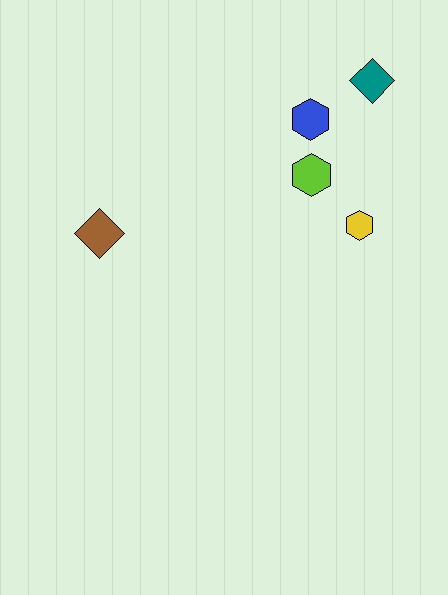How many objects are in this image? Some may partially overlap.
There are 5 objects.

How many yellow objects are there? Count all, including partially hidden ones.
There is 1 yellow object.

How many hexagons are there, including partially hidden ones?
There are 3 hexagons.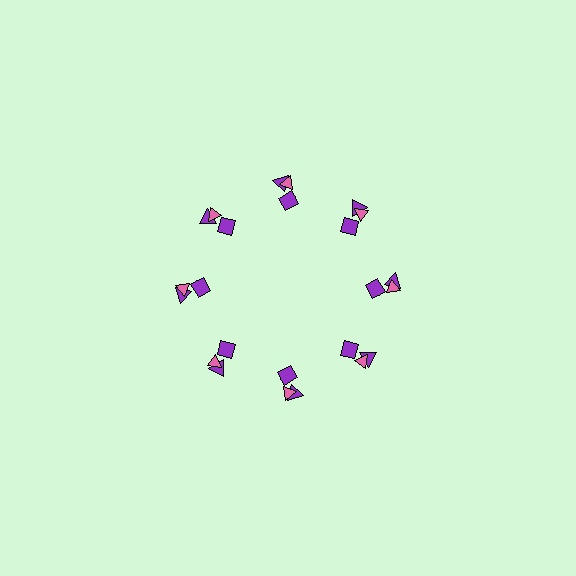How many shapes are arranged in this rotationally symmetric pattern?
There are 24 shapes, arranged in 8 groups of 3.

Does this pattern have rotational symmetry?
Yes, this pattern has 8-fold rotational symmetry. It looks the same after rotating 45 degrees around the center.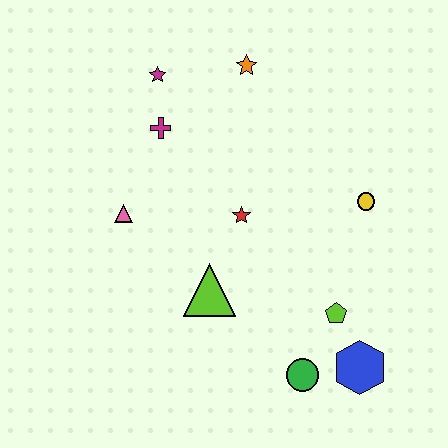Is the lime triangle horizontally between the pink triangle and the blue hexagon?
Yes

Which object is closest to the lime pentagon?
The blue hexagon is closest to the lime pentagon.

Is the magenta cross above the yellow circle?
Yes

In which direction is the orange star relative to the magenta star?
The orange star is to the right of the magenta star.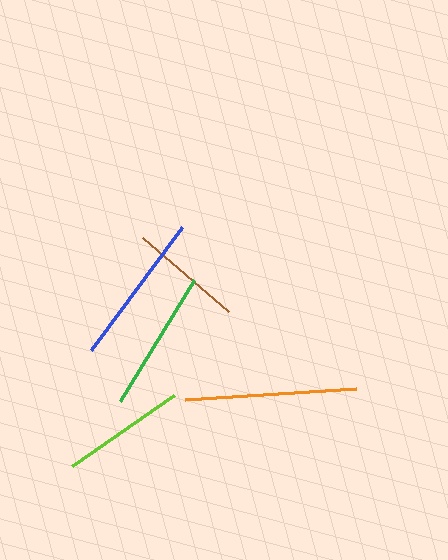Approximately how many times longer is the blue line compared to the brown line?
The blue line is approximately 1.3 times the length of the brown line.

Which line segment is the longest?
The orange line is the longest at approximately 171 pixels.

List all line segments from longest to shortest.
From longest to shortest: orange, blue, green, lime, brown.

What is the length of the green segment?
The green segment is approximately 142 pixels long.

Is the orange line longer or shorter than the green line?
The orange line is longer than the green line.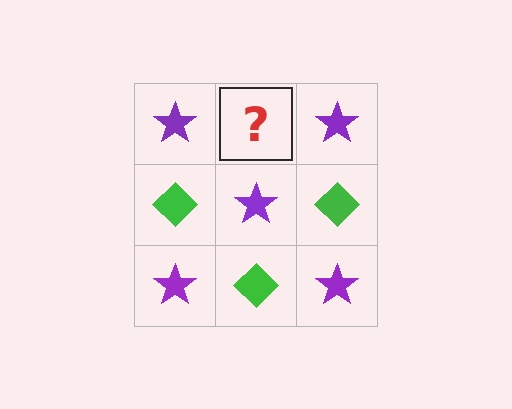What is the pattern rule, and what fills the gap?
The rule is that it alternates purple star and green diamond in a checkerboard pattern. The gap should be filled with a green diamond.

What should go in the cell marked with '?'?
The missing cell should contain a green diamond.